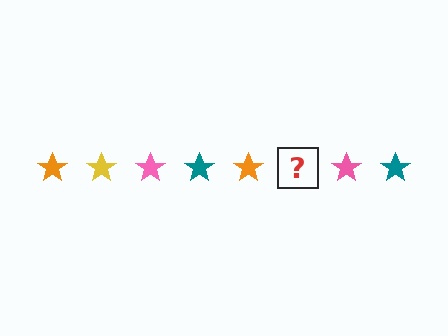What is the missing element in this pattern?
The missing element is a yellow star.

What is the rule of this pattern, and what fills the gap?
The rule is that the pattern cycles through orange, yellow, pink, teal stars. The gap should be filled with a yellow star.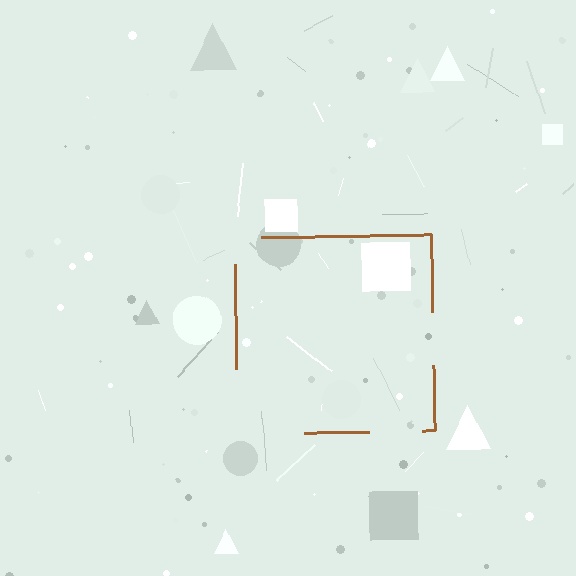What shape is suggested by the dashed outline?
The dashed outline suggests a square.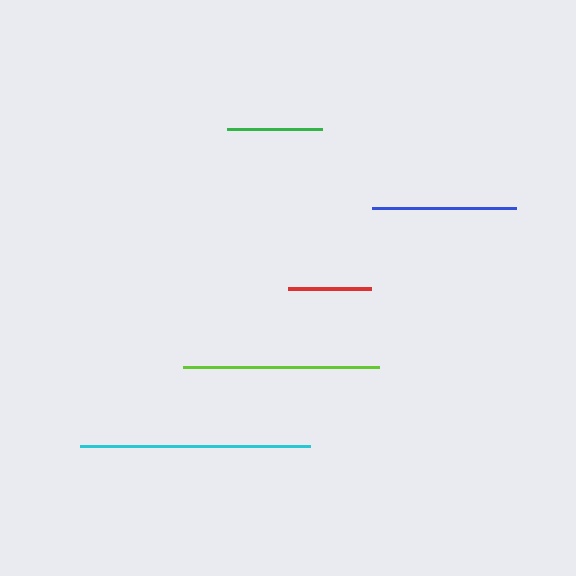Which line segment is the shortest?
The red line is the shortest at approximately 83 pixels.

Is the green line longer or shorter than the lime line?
The lime line is longer than the green line.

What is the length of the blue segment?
The blue segment is approximately 144 pixels long.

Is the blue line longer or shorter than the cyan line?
The cyan line is longer than the blue line.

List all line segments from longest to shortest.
From longest to shortest: cyan, lime, blue, green, red.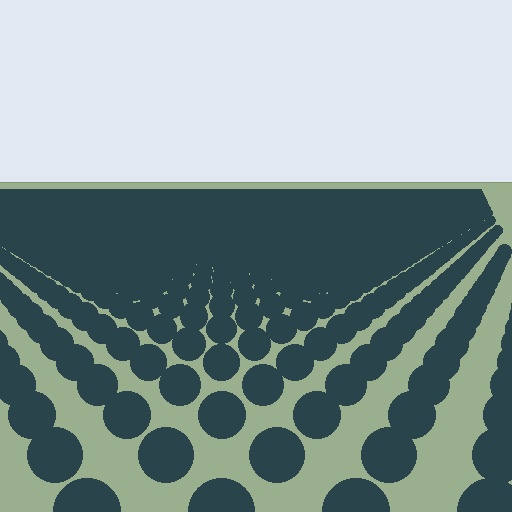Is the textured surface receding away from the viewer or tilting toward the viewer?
The surface is receding away from the viewer. Texture elements get smaller and denser toward the top.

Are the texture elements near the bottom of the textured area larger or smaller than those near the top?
Larger. Near the bottom, elements are closer to the viewer and appear at a bigger on-screen size.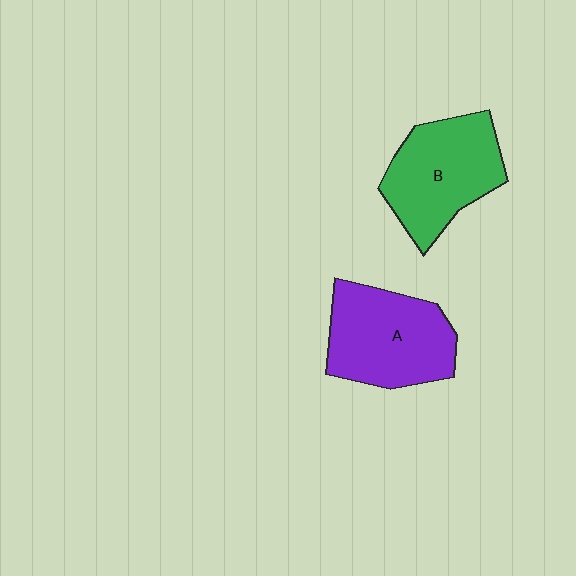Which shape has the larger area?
Shape A (purple).